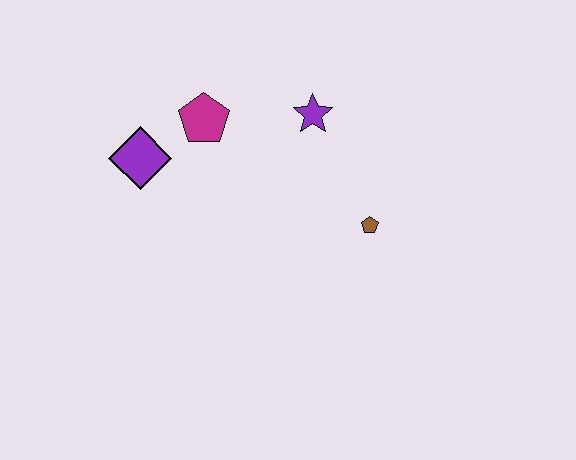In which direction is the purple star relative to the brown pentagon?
The purple star is above the brown pentagon.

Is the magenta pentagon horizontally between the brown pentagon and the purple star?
No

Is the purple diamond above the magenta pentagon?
No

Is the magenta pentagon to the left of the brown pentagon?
Yes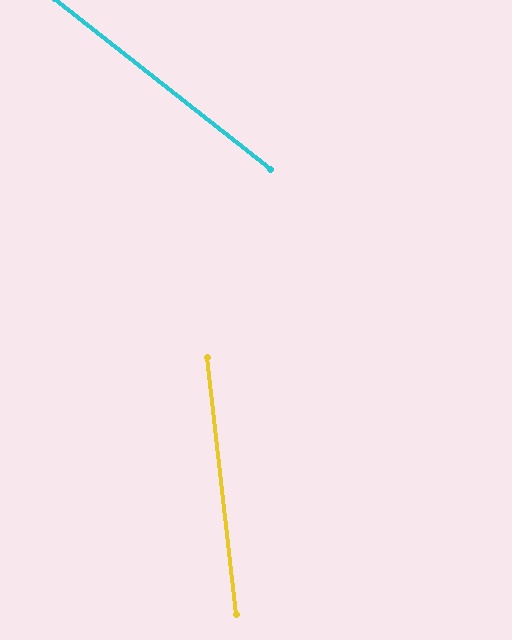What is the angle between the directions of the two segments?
Approximately 45 degrees.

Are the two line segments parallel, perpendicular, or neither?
Neither parallel nor perpendicular — they differ by about 45°.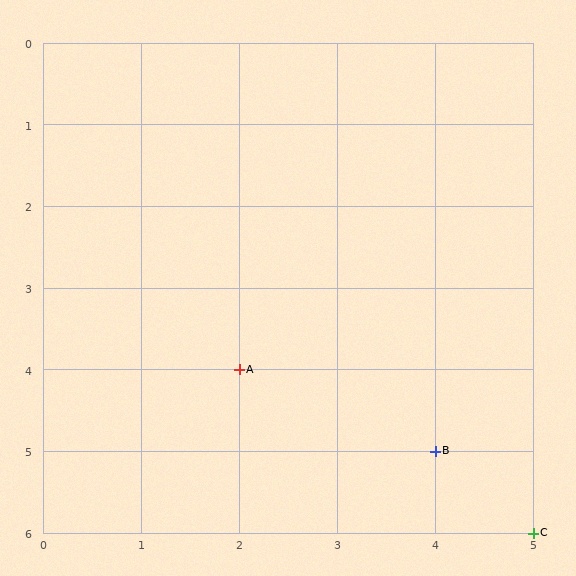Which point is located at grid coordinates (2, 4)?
Point A is at (2, 4).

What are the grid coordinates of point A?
Point A is at grid coordinates (2, 4).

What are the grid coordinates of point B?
Point B is at grid coordinates (4, 5).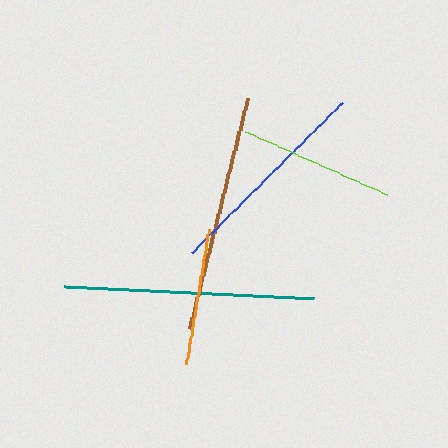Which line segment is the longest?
The teal line is the longest at approximately 251 pixels.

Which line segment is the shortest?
The orange line is the shortest at approximately 138 pixels.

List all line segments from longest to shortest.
From longest to shortest: teal, brown, blue, lime, orange.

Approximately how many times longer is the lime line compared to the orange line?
The lime line is approximately 1.1 times the length of the orange line.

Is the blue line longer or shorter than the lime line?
The blue line is longer than the lime line.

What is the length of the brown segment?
The brown segment is approximately 238 pixels long.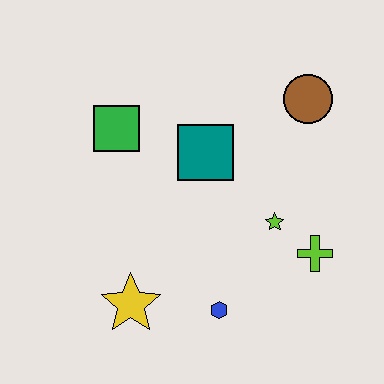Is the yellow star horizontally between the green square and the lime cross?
Yes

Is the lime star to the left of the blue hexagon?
No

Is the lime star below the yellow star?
No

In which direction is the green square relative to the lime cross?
The green square is to the left of the lime cross.